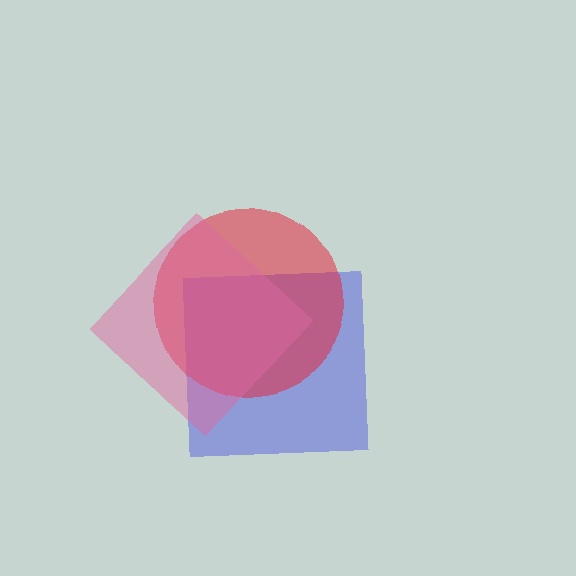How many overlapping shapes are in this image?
There are 3 overlapping shapes in the image.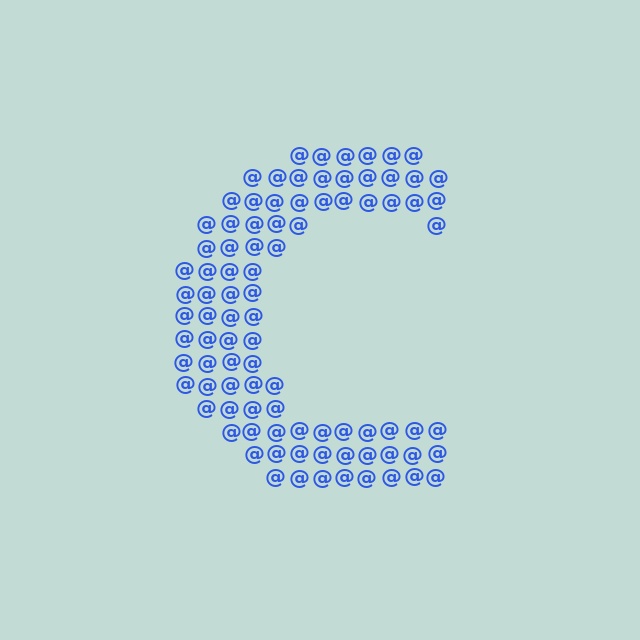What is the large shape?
The large shape is the letter C.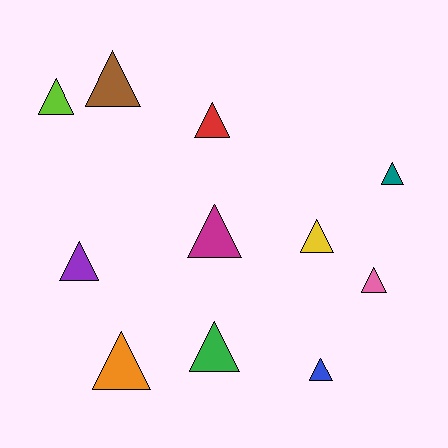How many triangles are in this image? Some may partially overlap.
There are 11 triangles.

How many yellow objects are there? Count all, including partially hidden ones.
There is 1 yellow object.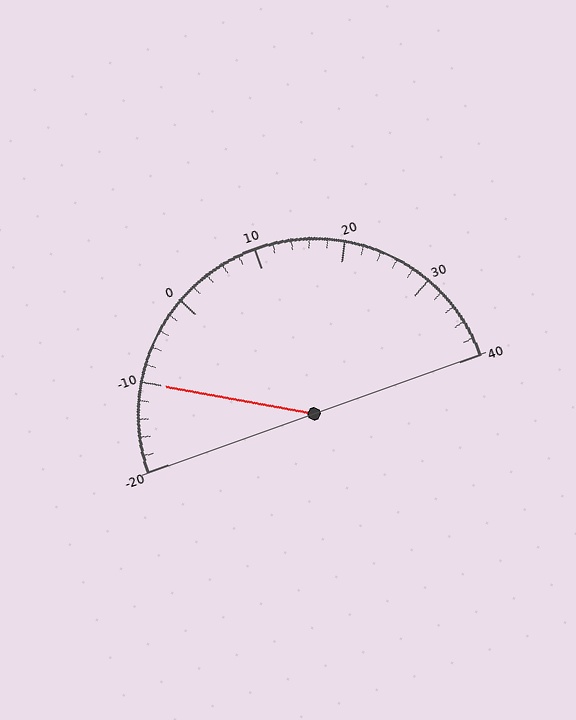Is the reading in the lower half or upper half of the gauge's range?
The reading is in the lower half of the range (-20 to 40).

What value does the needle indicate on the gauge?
The needle indicates approximately -10.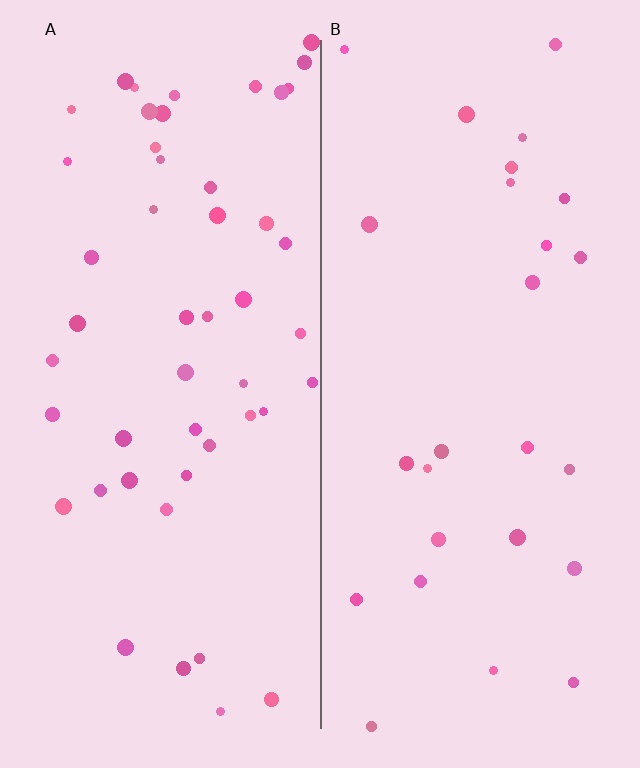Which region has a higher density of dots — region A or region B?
A (the left).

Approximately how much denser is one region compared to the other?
Approximately 1.9× — region A over region B.